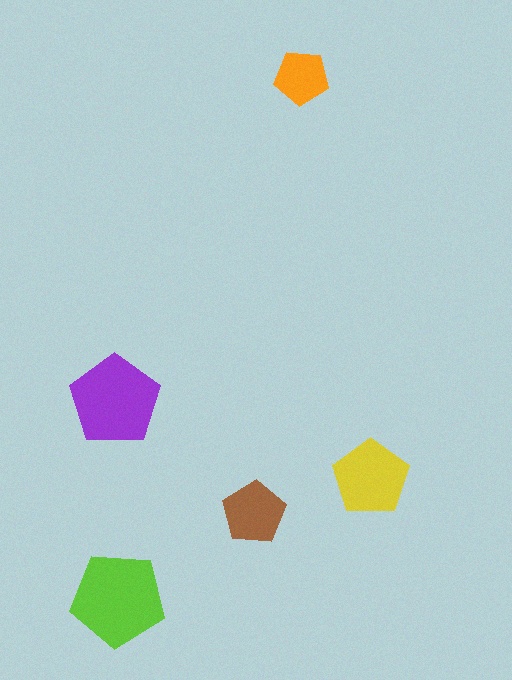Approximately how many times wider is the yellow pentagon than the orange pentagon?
About 1.5 times wider.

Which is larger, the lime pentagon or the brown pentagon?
The lime one.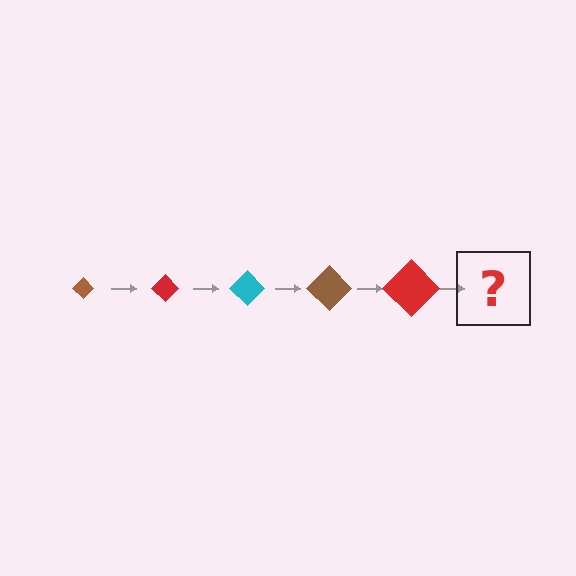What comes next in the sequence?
The next element should be a cyan diamond, larger than the previous one.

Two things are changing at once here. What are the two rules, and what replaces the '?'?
The two rules are that the diamond grows larger each step and the color cycles through brown, red, and cyan. The '?' should be a cyan diamond, larger than the previous one.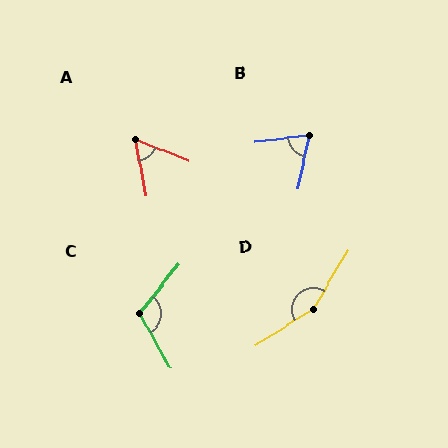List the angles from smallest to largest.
A (57°), B (71°), C (112°), D (153°).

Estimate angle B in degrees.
Approximately 71 degrees.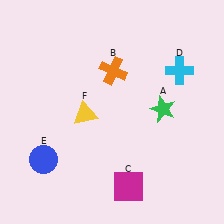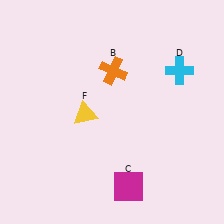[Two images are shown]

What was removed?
The blue circle (E), the green star (A) were removed in Image 2.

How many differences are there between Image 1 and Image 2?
There are 2 differences between the two images.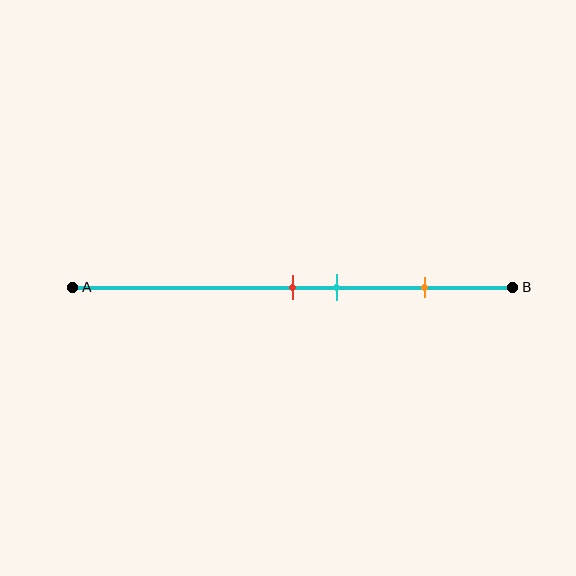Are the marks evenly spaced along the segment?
No, the marks are not evenly spaced.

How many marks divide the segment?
There are 3 marks dividing the segment.